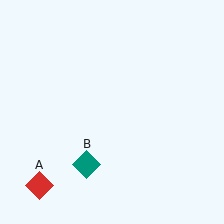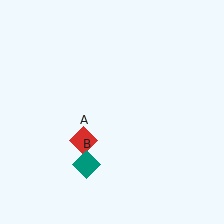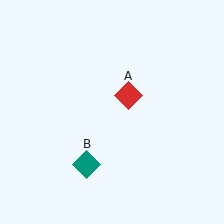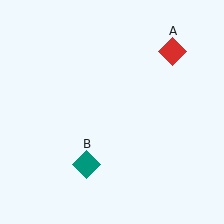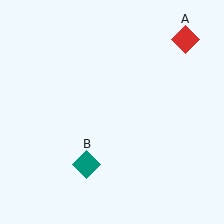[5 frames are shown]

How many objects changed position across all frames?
1 object changed position: red diamond (object A).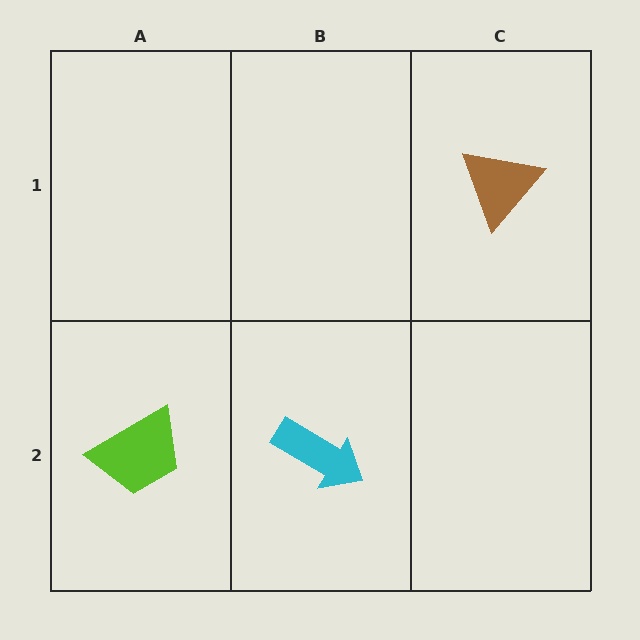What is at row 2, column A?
A lime trapezoid.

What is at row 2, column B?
A cyan arrow.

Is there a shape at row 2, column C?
No, that cell is empty.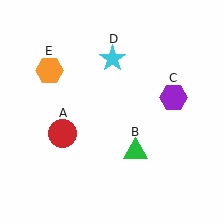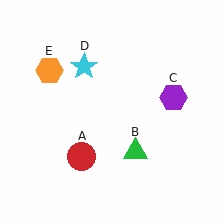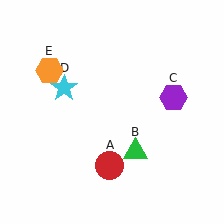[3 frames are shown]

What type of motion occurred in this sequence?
The red circle (object A), cyan star (object D) rotated counterclockwise around the center of the scene.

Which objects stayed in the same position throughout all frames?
Green triangle (object B) and purple hexagon (object C) and orange hexagon (object E) remained stationary.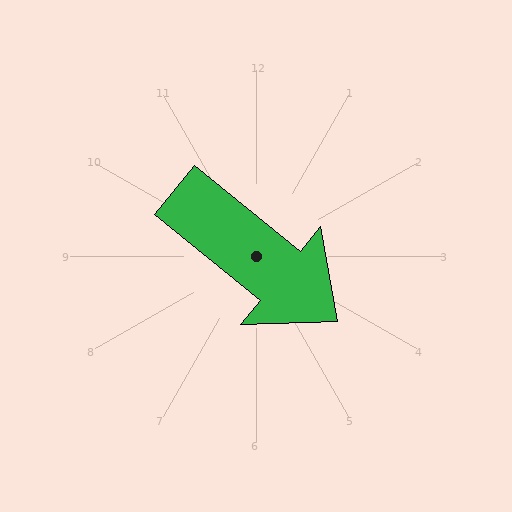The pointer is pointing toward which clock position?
Roughly 4 o'clock.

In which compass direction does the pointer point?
Southeast.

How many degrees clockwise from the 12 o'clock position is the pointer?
Approximately 129 degrees.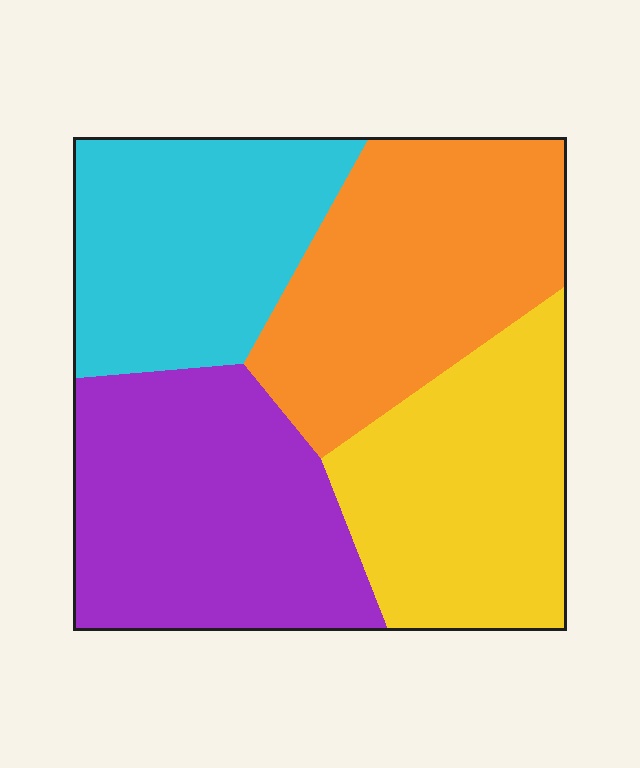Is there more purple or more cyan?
Purple.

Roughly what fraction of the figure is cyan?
Cyan takes up between a sixth and a third of the figure.